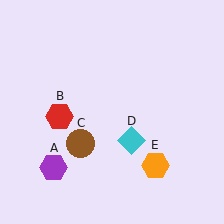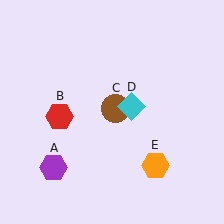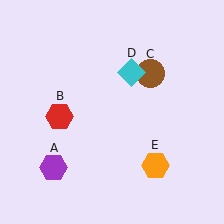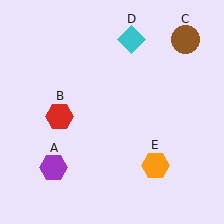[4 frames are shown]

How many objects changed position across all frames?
2 objects changed position: brown circle (object C), cyan diamond (object D).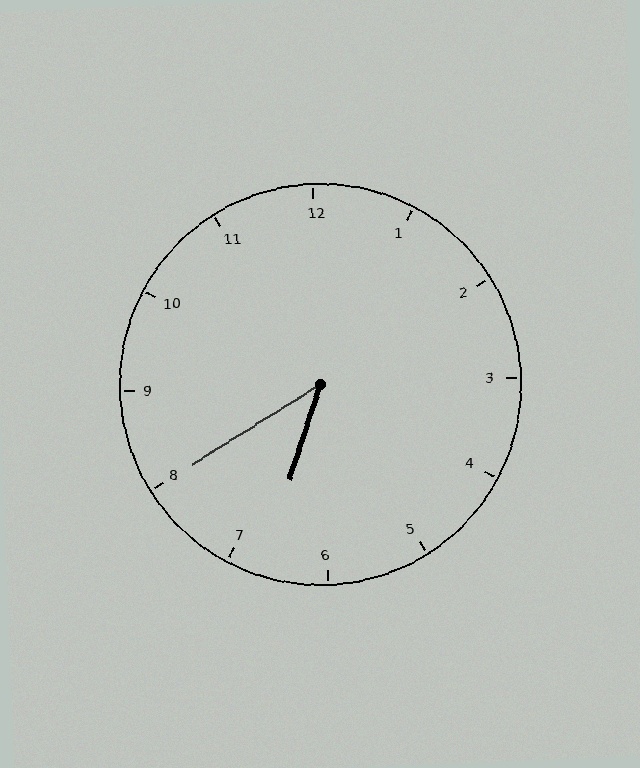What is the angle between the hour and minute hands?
Approximately 40 degrees.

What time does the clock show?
6:40.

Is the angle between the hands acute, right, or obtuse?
It is acute.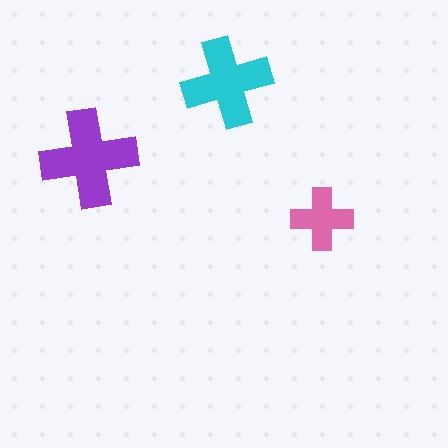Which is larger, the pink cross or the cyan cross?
The cyan one.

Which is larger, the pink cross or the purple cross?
The purple one.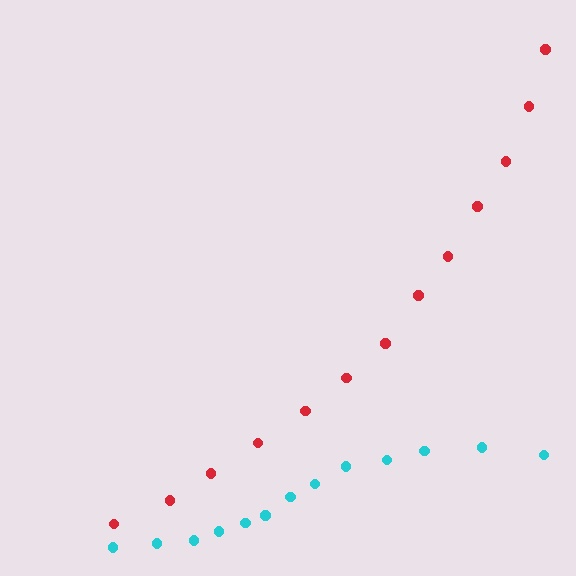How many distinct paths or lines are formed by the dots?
There are 2 distinct paths.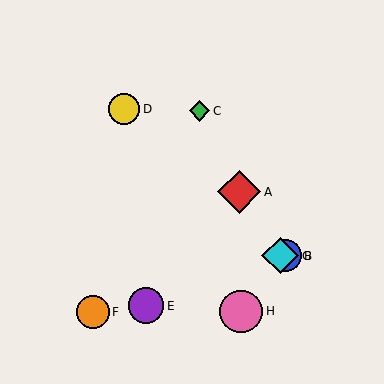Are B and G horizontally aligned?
Yes, both are at y≈256.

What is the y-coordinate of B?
Object B is at y≈256.